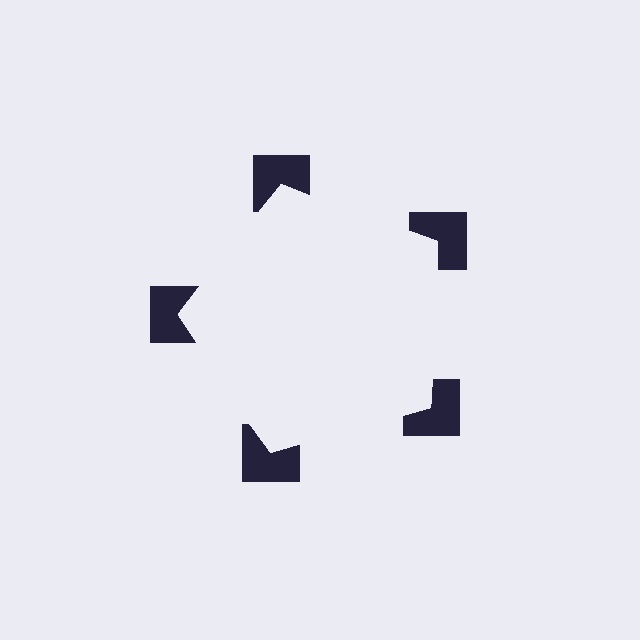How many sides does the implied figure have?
5 sides.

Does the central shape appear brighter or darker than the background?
It typically appears slightly brighter than the background, even though no actual brightness change is drawn.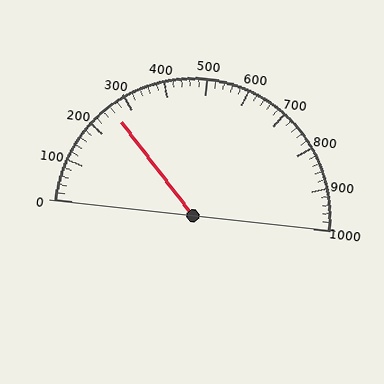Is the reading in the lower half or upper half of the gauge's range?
The reading is in the lower half of the range (0 to 1000).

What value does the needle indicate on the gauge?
The needle indicates approximately 260.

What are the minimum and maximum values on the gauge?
The gauge ranges from 0 to 1000.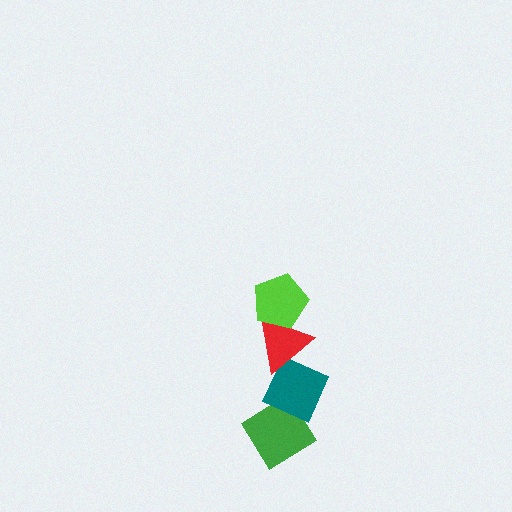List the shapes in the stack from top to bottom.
From top to bottom: the lime pentagon, the red triangle, the teal diamond, the green diamond.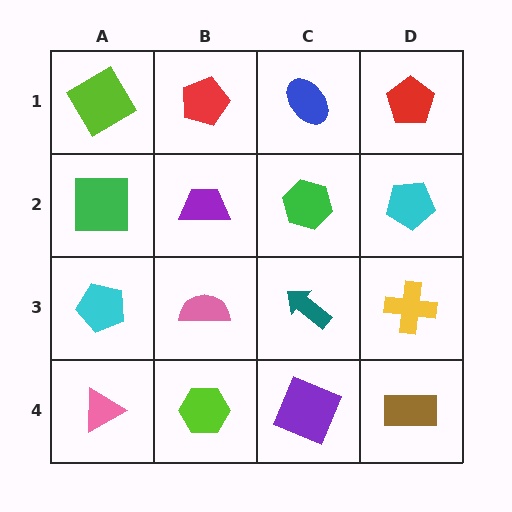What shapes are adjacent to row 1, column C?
A green hexagon (row 2, column C), a red pentagon (row 1, column B), a red pentagon (row 1, column D).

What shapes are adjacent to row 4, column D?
A yellow cross (row 3, column D), a purple square (row 4, column C).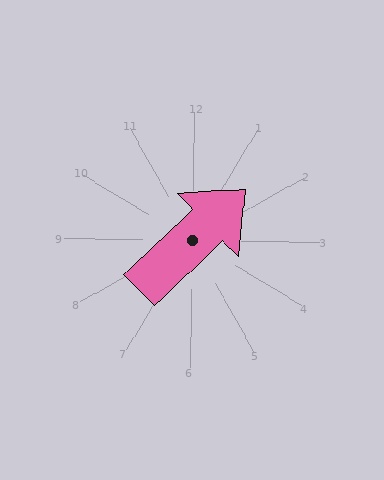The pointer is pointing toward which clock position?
Roughly 2 o'clock.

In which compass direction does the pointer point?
Northeast.